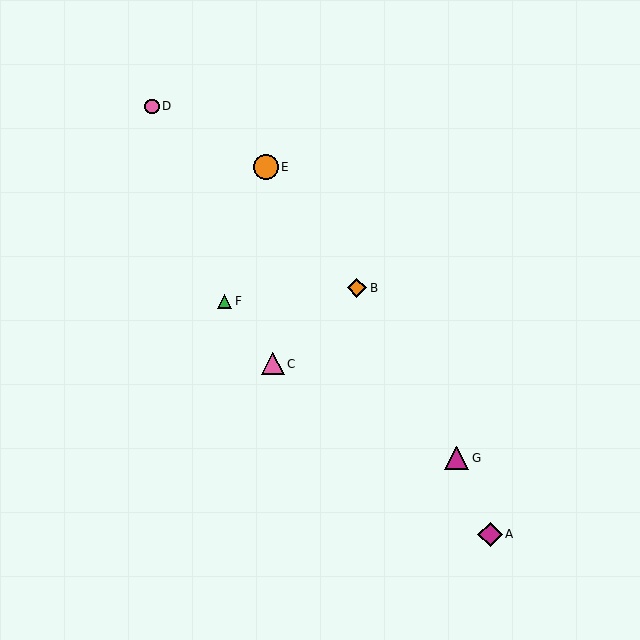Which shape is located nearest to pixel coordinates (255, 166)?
The orange circle (labeled E) at (266, 167) is nearest to that location.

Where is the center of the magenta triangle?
The center of the magenta triangle is at (457, 458).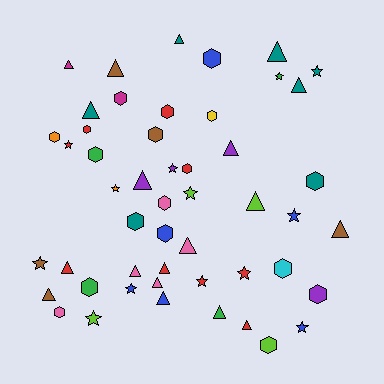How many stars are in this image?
There are 13 stars.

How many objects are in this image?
There are 50 objects.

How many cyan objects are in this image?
There is 1 cyan object.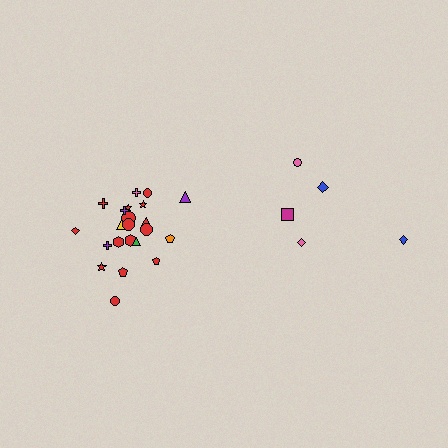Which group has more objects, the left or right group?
The left group.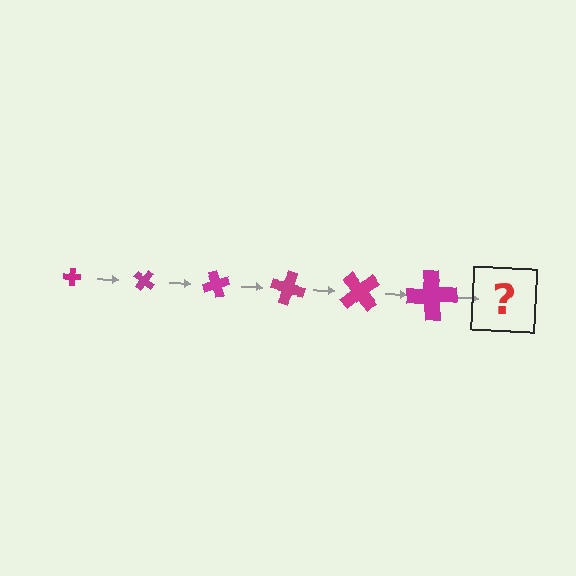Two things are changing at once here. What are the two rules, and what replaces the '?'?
The two rules are that the cross grows larger each step and it rotates 35 degrees each step. The '?' should be a cross, larger than the previous one and rotated 210 degrees from the start.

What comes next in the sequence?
The next element should be a cross, larger than the previous one and rotated 210 degrees from the start.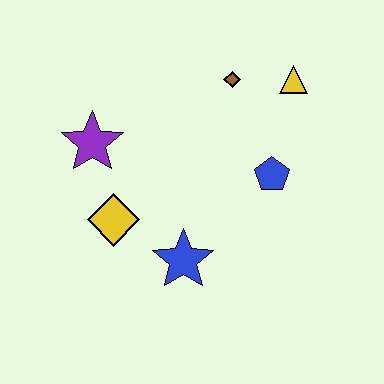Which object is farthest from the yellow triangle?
The yellow diamond is farthest from the yellow triangle.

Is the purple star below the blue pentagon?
No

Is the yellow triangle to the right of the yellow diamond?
Yes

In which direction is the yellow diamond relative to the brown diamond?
The yellow diamond is below the brown diamond.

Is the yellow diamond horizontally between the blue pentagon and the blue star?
No